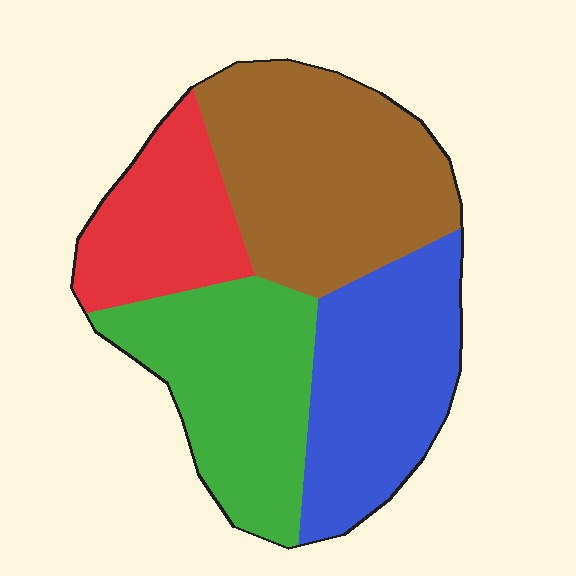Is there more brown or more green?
Brown.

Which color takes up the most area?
Brown, at roughly 30%.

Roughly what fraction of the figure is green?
Green takes up about one quarter (1/4) of the figure.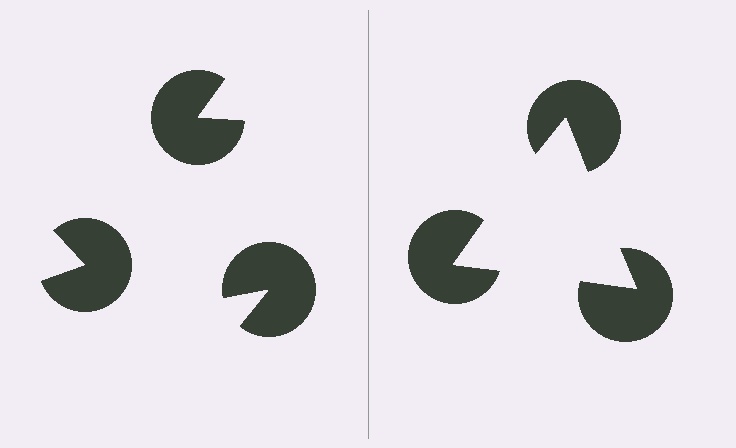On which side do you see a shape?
An illusory triangle appears on the right side. On the left side the wedge cuts are rotated, so no coherent shape forms.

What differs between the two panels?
The pac-man discs are positioned identically on both sides; only the wedge orientations differ. On the right they align to a triangle; on the left they are misaligned.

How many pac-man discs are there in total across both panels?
6 — 3 on each side.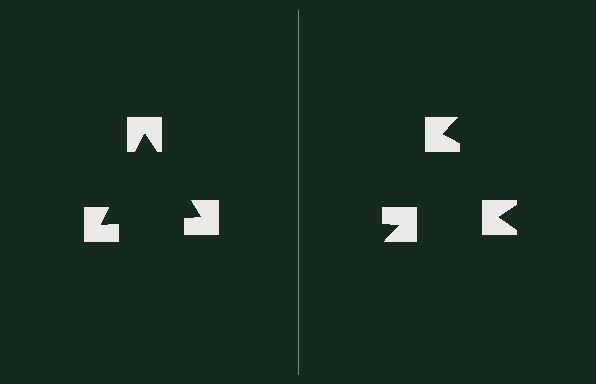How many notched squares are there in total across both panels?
6 — 3 on each side.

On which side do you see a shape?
An illusory triangle appears on the left side. On the right side the wedge cuts are rotated, so no coherent shape forms.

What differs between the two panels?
The notched squares are positioned identically on both sides; only the wedge orientations differ. On the left they align to a triangle; on the right they are misaligned.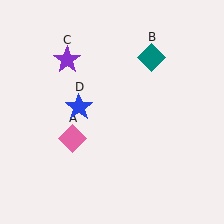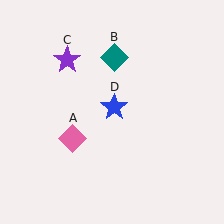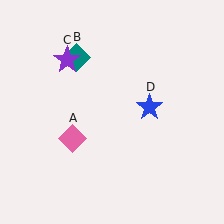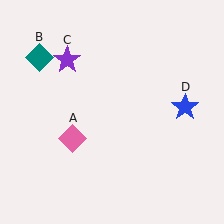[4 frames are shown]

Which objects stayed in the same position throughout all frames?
Pink diamond (object A) and purple star (object C) remained stationary.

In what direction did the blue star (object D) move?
The blue star (object D) moved right.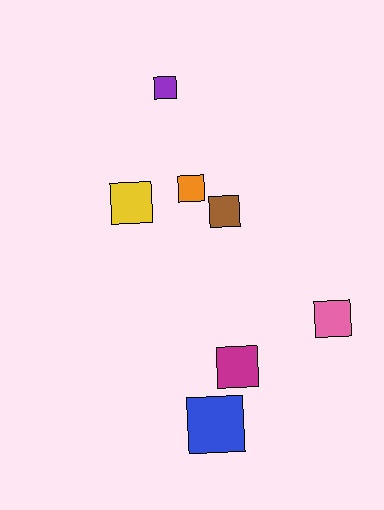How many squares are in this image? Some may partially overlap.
There are 7 squares.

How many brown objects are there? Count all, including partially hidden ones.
There is 1 brown object.